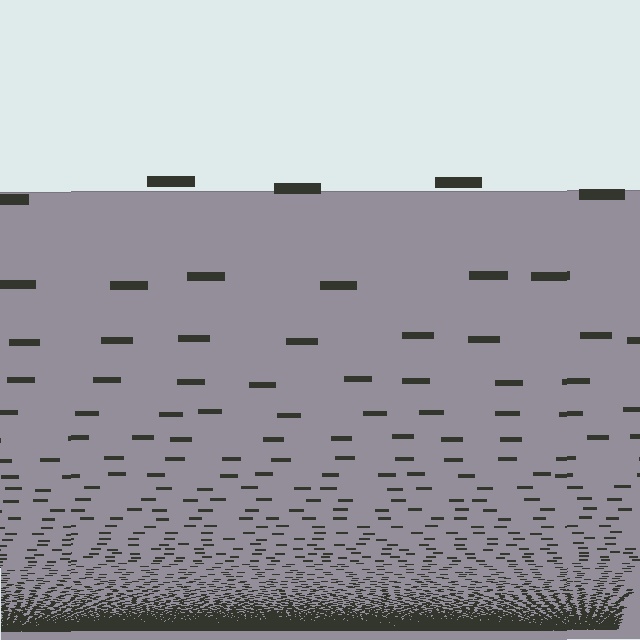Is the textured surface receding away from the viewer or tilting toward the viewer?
The surface appears to tilt toward the viewer. Texture elements get larger and sparser toward the top.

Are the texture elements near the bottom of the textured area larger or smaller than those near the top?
Smaller. The gradient is inverted — elements near the bottom are smaller and denser.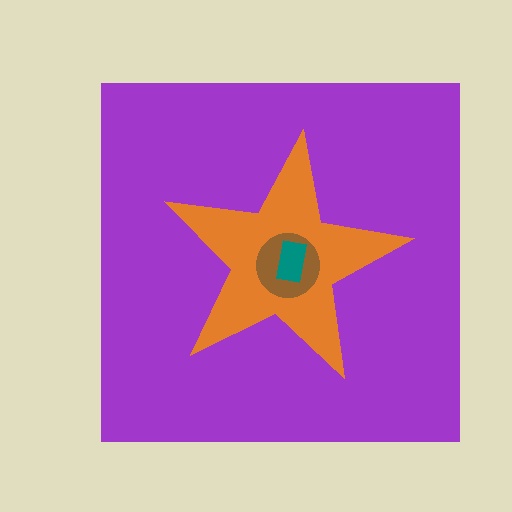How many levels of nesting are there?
4.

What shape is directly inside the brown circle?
The teal rectangle.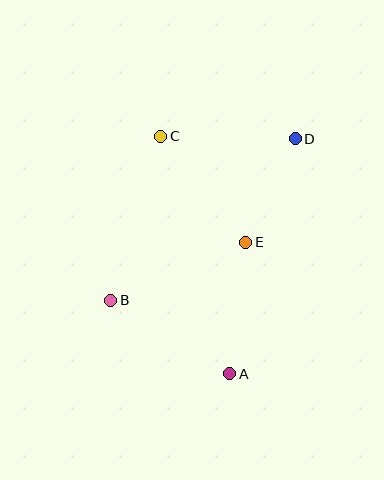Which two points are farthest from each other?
Points A and C are farthest from each other.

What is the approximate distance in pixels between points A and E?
The distance between A and E is approximately 133 pixels.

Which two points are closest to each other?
Points D and E are closest to each other.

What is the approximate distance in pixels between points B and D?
The distance between B and D is approximately 245 pixels.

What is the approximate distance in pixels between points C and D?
The distance between C and D is approximately 135 pixels.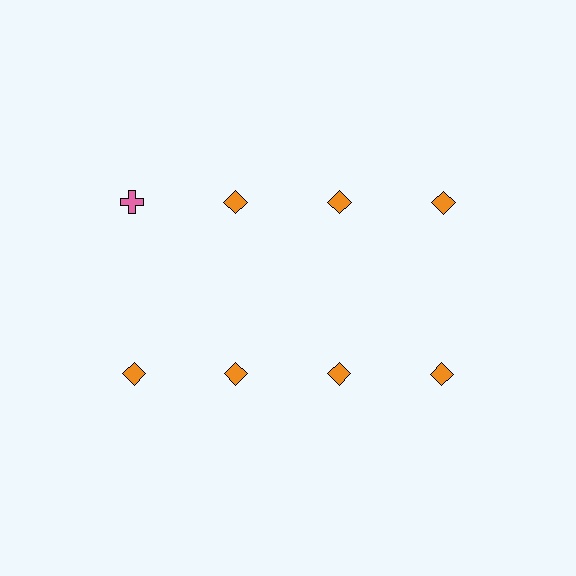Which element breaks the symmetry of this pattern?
The pink cross in the top row, leftmost column breaks the symmetry. All other shapes are orange diamonds.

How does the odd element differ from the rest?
It differs in both color (pink instead of orange) and shape (cross instead of diamond).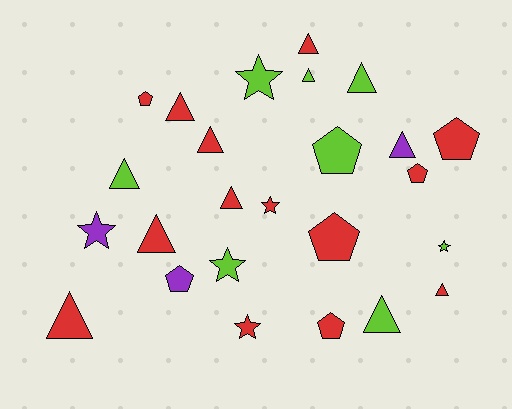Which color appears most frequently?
Red, with 14 objects.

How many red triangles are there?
There are 7 red triangles.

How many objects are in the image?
There are 25 objects.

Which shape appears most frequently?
Triangle, with 12 objects.